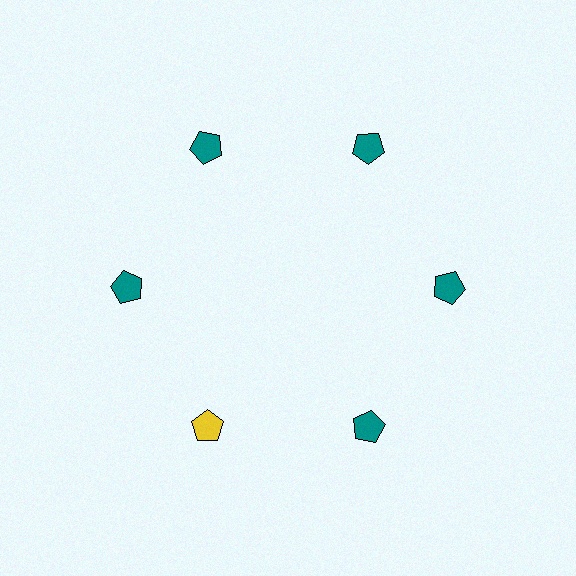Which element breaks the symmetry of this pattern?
The yellow pentagon at roughly the 7 o'clock position breaks the symmetry. All other shapes are teal pentagons.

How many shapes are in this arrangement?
There are 6 shapes arranged in a ring pattern.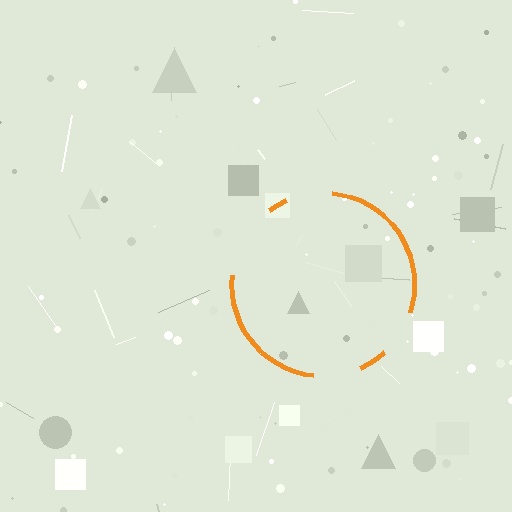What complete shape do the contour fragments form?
The contour fragments form a circle.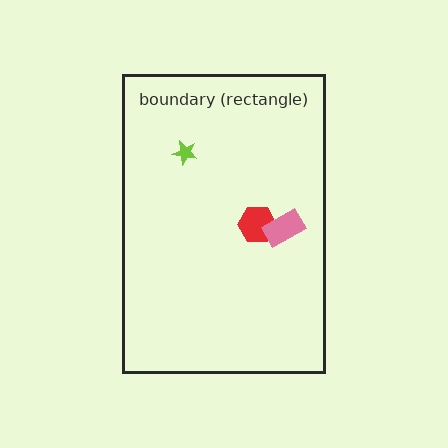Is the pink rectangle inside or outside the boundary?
Inside.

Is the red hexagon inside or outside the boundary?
Inside.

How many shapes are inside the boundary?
3 inside, 0 outside.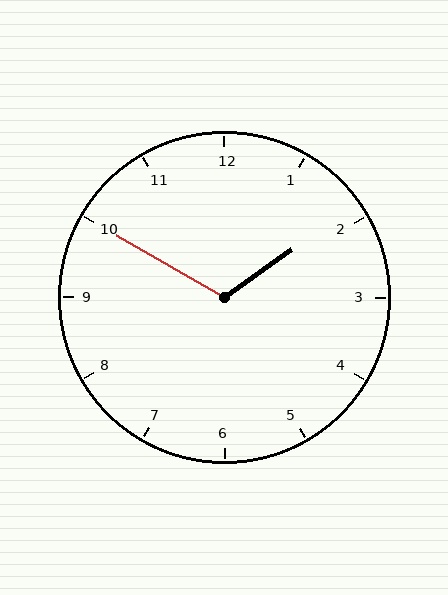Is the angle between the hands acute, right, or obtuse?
It is obtuse.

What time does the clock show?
1:50.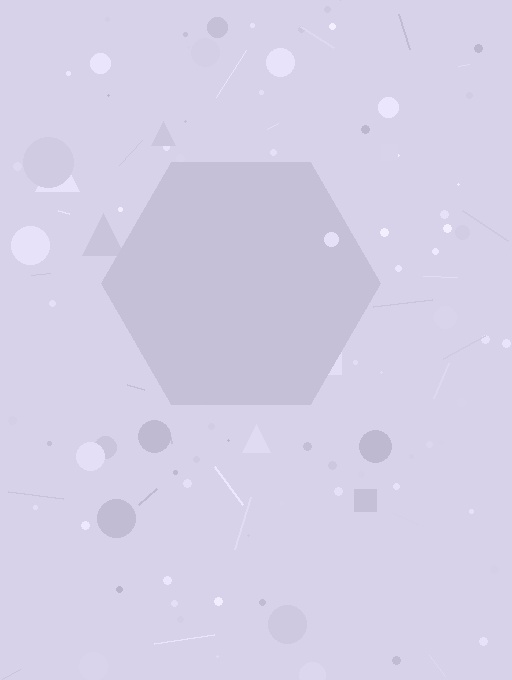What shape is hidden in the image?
A hexagon is hidden in the image.